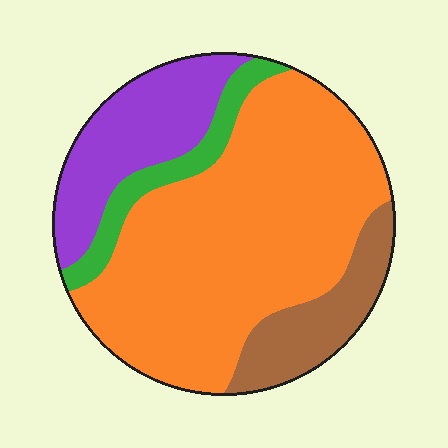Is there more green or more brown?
Brown.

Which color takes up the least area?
Green, at roughly 10%.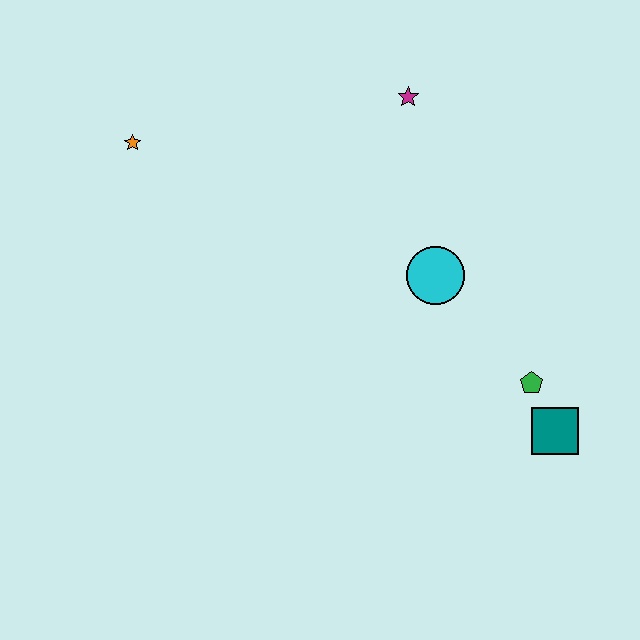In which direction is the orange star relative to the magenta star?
The orange star is to the left of the magenta star.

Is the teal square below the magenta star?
Yes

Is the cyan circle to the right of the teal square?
No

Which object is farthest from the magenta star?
The teal square is farthest from the magenta star.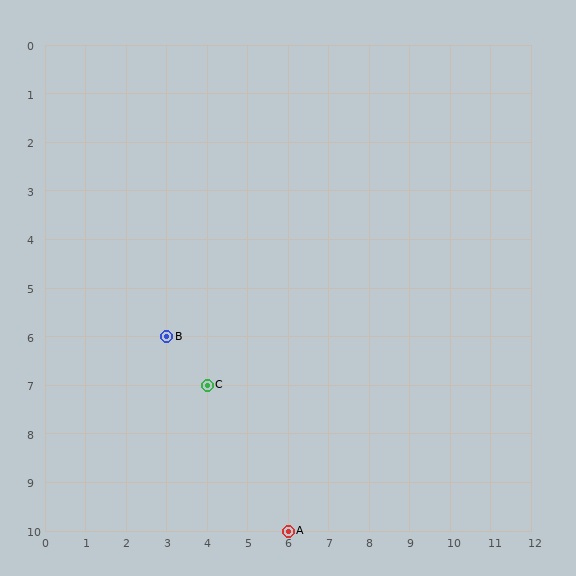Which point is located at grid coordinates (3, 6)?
Point B is at (3, 6).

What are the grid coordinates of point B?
Point B is at grid coordinates (3, 6).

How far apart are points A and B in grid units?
Points A and B are 3 columns and 4 rows apart (about 5.0 grid units diagonally).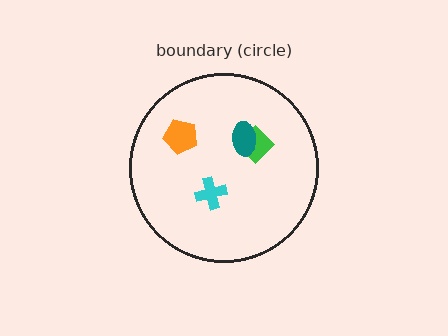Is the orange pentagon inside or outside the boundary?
Inside.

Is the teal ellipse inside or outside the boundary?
Inside.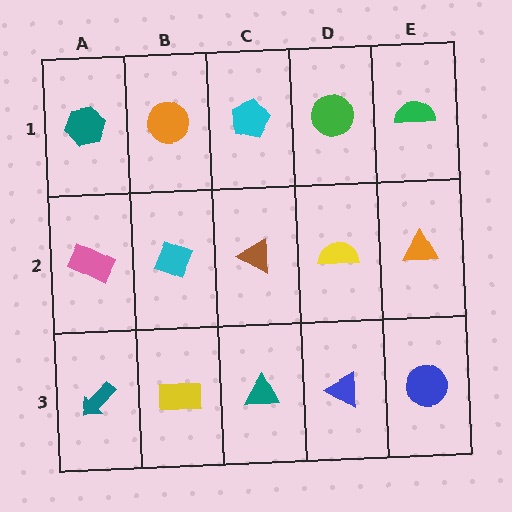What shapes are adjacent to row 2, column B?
An orange circle (row 1, column B), a yellow rectangle (row 3, column B), a pink rectangle (row 2, column A), a brown triangle (row 2, column C).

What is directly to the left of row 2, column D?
A brown triangle.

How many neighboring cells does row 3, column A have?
2.